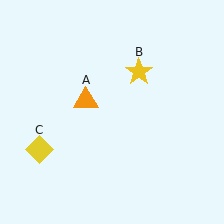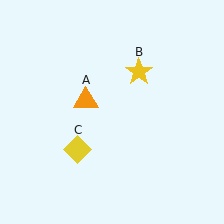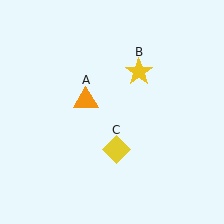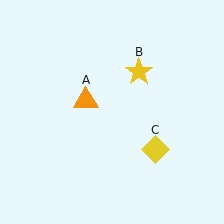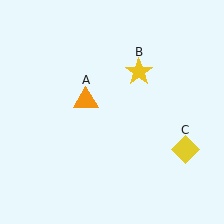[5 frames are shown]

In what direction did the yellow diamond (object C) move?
The yellow diamond (object C) moved right.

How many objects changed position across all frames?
1 object changed position: yellow diamond (object C).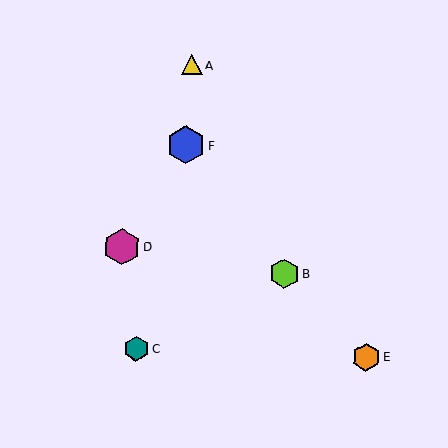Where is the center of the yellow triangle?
The center of the yellow triangle is at (192, 65).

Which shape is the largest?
The blue hexagon (labeled F) is the largest.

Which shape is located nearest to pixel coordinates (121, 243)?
The magenta hexagon (labeled D) at (122, 246) is nearest to that location.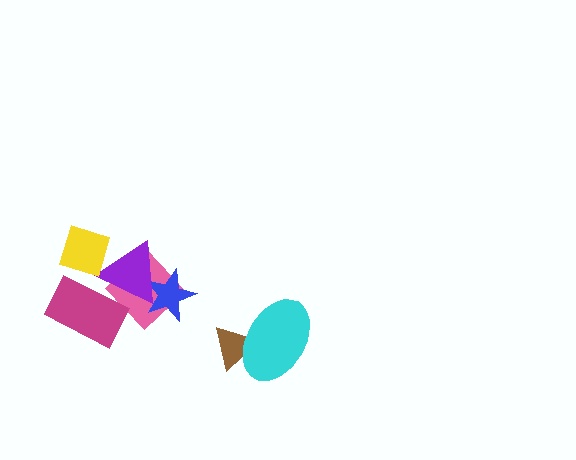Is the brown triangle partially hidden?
Yes, it is partially covered by another shape.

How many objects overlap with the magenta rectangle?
1 object overlaps with the magenta rectangle.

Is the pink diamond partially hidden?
Yes, it is partially covered by another shape.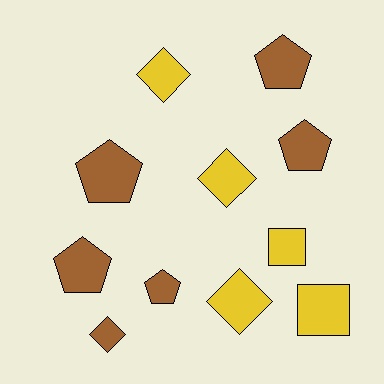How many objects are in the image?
There are 11 objects.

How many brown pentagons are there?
There are 5 brown pentagons.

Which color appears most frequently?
Brown, with 6 objects.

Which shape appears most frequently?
Pentagon, with 5 objects.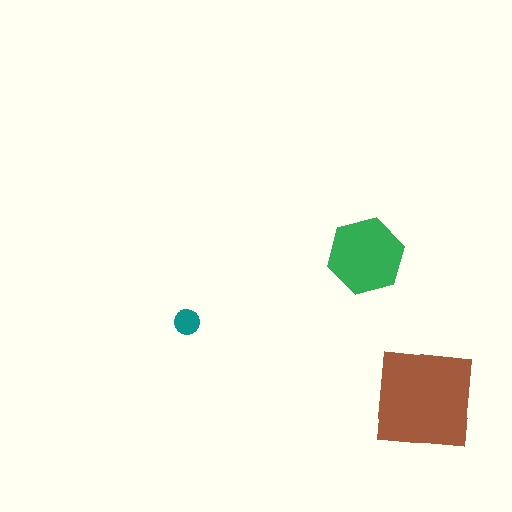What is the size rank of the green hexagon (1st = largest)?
2nd.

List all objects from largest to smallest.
The brown square, the green hexagon, the teal circle.